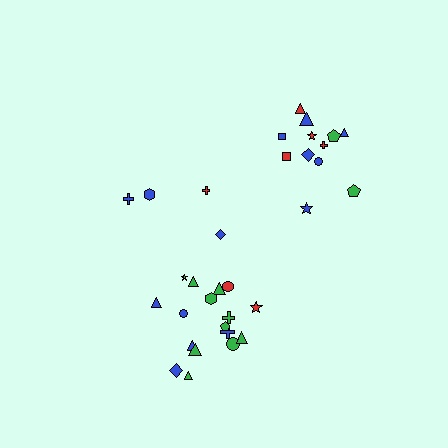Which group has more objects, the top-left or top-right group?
The top-right group.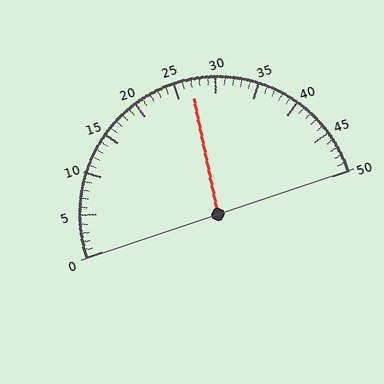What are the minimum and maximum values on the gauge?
The gauge ranges from 0 to 50.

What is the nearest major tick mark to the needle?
The nearest major tick mark is 25.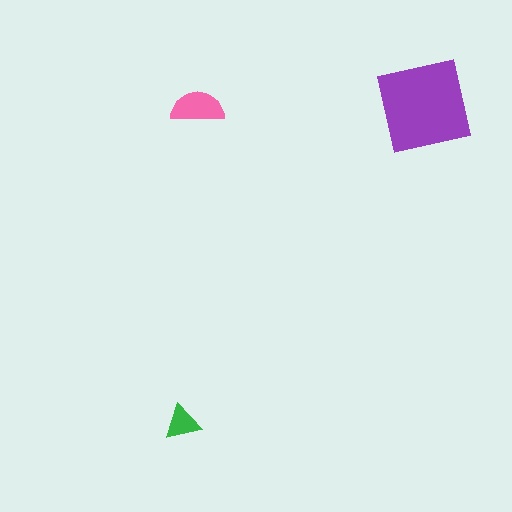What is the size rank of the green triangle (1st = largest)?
3rd.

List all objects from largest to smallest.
The purple square, the pink semicircle, the green triangle.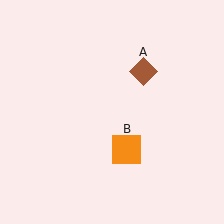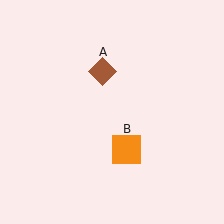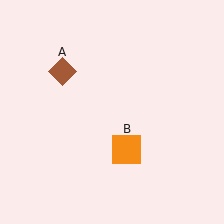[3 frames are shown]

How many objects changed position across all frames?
1 object changed position: brown diamond (object A).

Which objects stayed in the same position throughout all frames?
Orange square (object B) remained stationary.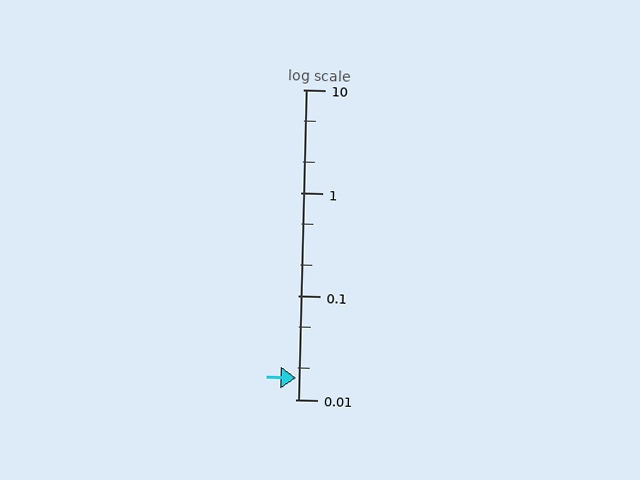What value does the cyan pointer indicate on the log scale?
The pointer indicates approximately 0.016.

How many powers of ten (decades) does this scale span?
The scale spans 3 decades, from 0.01 to 10.